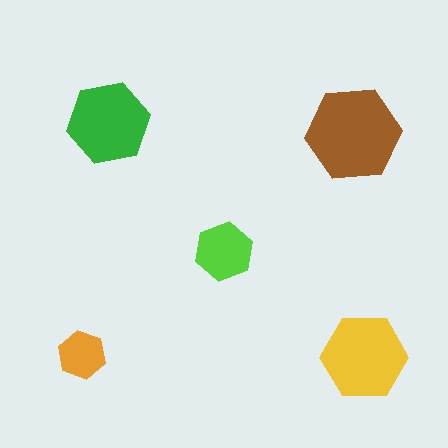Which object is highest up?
The green hexagon is topmost.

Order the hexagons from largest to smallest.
the brown one, the yellow one, the green one, the lime one, the orange one.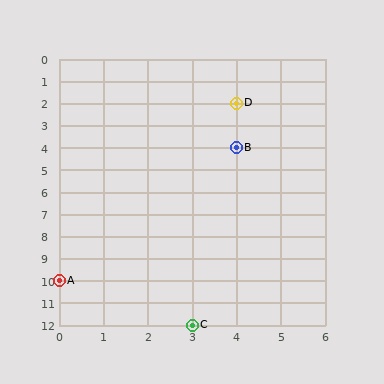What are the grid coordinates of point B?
Point B is at grid coordinates (4, 4).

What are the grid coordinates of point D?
Point D is at grid coordinates (4, 2).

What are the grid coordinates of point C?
Point C is at grid coordinates (3, 12).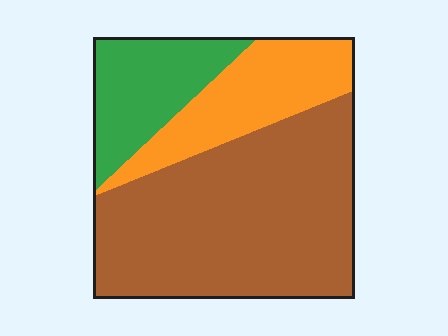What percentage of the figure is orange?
Orange covers roughly 20% of the figure.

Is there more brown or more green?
Brown.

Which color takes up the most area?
Brown, at roughly 60%.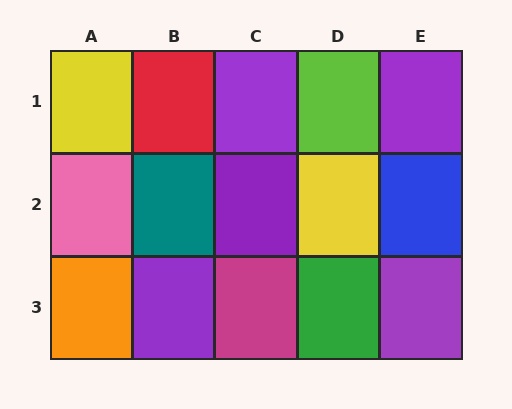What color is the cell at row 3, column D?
Green.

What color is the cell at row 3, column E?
Purple.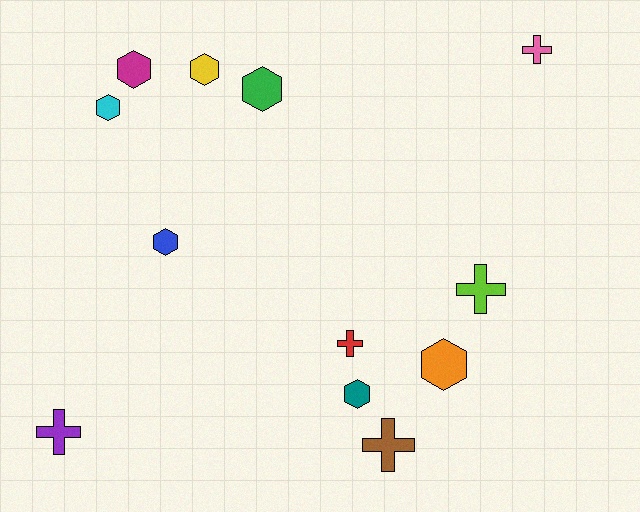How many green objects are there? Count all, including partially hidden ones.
There is 1 green object.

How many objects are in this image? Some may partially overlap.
There are 12 objects.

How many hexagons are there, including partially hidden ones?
There are 7 hexagons.